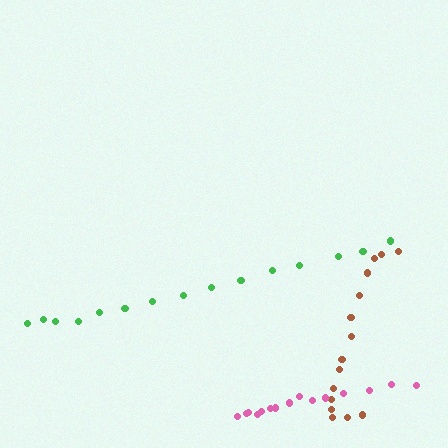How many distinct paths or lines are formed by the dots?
There are 3 distinct paths.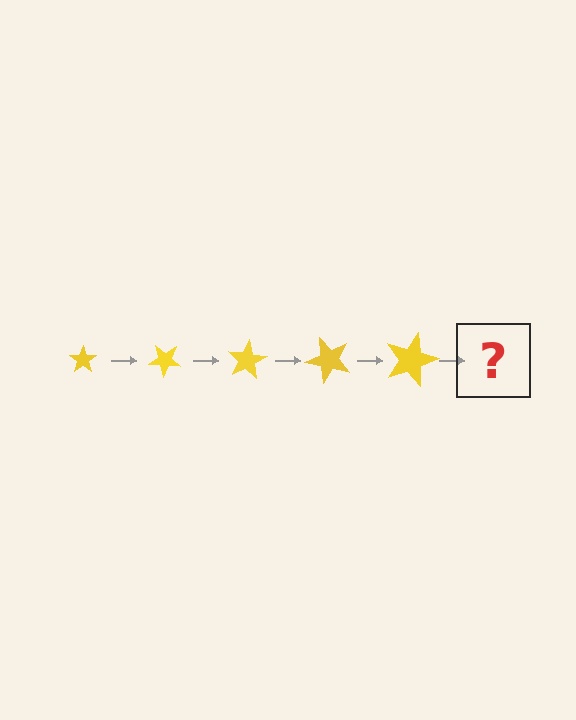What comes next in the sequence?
The next element should be a star, larger than the previous one and rotated 200 degrees from the start.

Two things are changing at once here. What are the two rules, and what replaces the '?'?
The two rules are that the star grows larger each step and it rotates 40 degrees each step. The '?' should be a star, larger than the previous one and rotated 200 degrees from the start.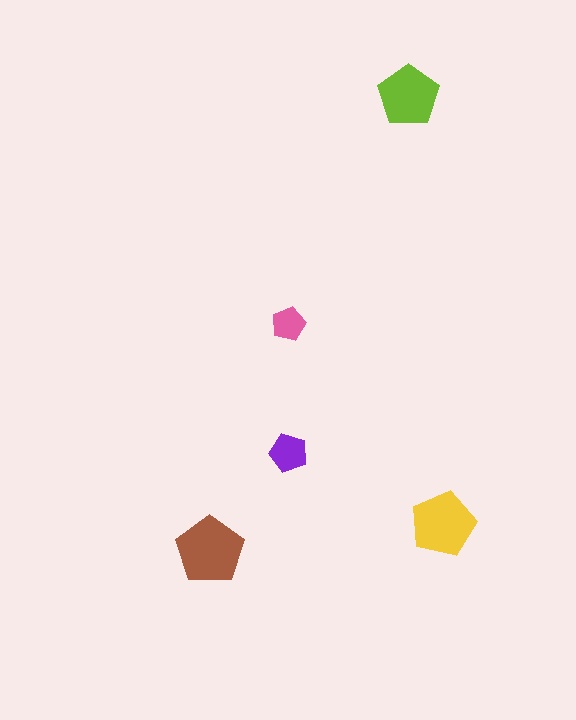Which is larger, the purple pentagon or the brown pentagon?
The brown one.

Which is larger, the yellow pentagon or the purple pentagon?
The yellow one.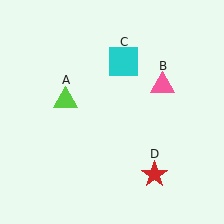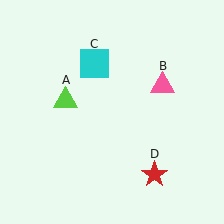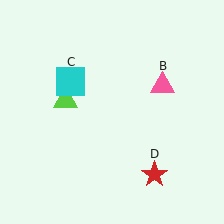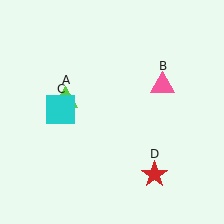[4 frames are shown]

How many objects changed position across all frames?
1 object changed position: cyan square (object C).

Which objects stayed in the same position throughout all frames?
Lime triangle (object A) and pink triangle (object B) and red star (object D) remained stationary.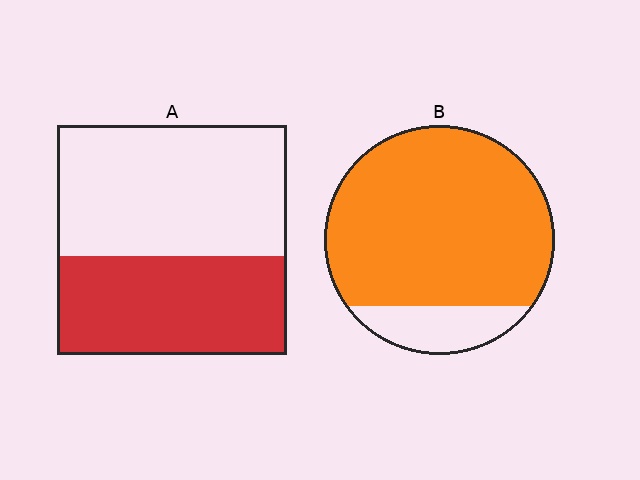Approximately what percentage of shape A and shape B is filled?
A is approximately 45% and B is approximately 85%.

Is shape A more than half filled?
No.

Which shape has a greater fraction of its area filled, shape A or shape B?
Shape B.